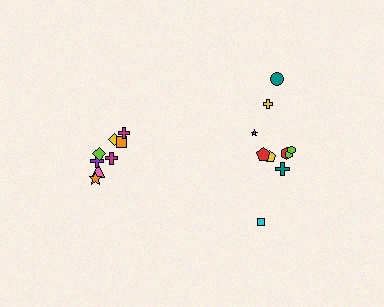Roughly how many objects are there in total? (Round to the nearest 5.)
Roughly 20 objects in total.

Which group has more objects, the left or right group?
The right group.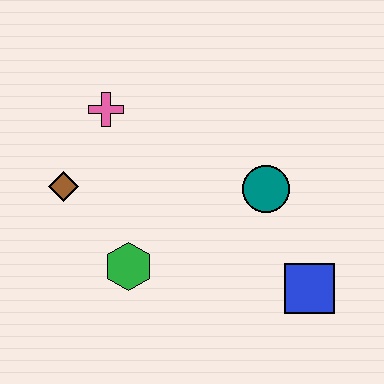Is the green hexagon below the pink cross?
Yes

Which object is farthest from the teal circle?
The brown diamond is farthest from the teal circle.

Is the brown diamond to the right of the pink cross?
No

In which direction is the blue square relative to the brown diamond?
The blue square is to the right of the brown diamond.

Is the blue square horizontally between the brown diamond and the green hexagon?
No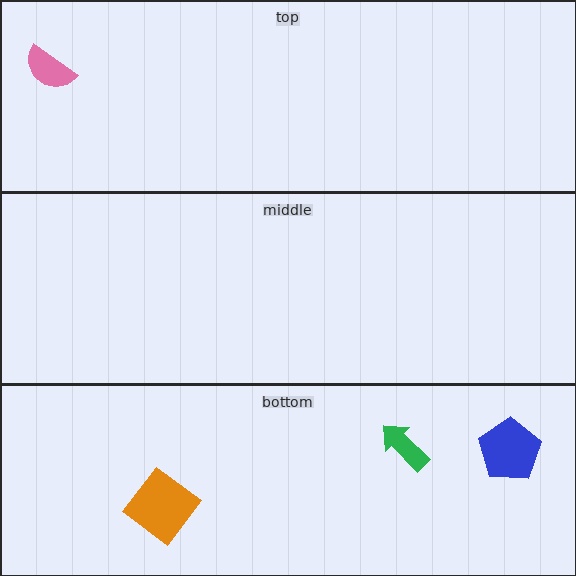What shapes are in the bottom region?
The green arrow, the orange diamond, the blue pentagon.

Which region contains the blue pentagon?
The bottom region.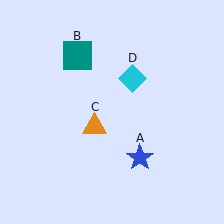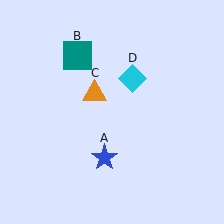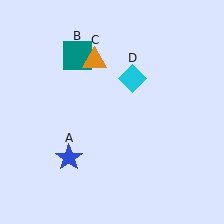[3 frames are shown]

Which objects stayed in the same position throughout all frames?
Teal square (object B) and cyan diamond (object D) remained stationary.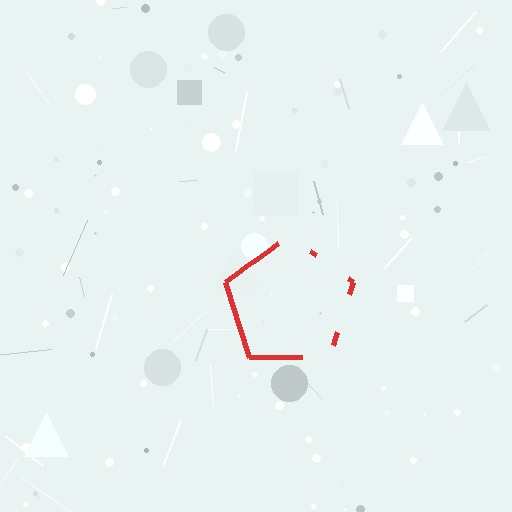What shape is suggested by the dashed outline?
The dashed outline suggests a pentagon.